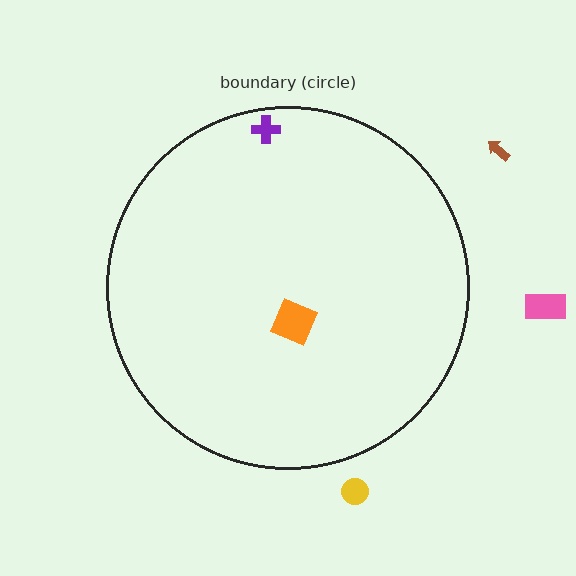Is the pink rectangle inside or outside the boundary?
Outside.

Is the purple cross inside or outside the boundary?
Inside.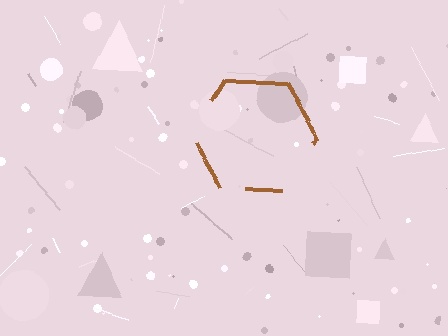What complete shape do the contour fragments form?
The contour fragments form a hexagon.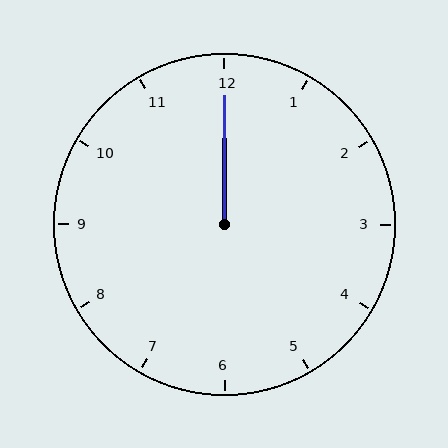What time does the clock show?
12:00.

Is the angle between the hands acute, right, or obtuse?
It is acute.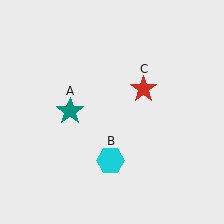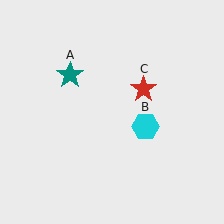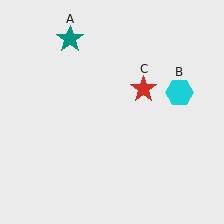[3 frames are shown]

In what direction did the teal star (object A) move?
The teal star (object A) moved up.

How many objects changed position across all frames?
2 objects changed position: teal star (object A), cyan hexagon (object B).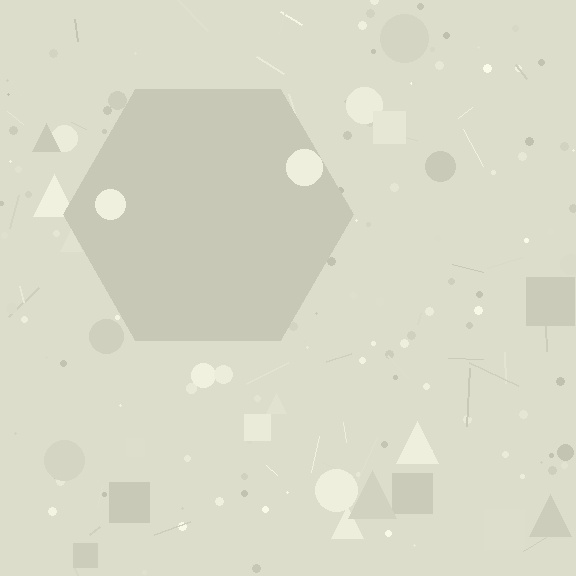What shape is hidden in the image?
A hexagon is hidden in the image.